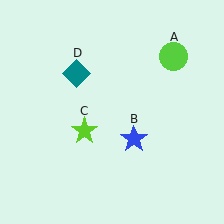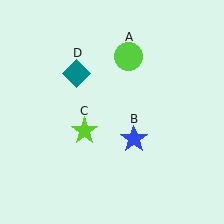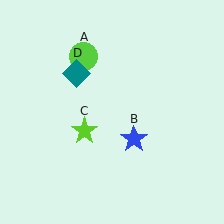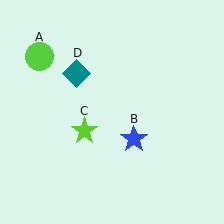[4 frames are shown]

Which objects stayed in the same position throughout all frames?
Blue star (object B) and lime star (object C) and teal diamond (object D) remained stationary.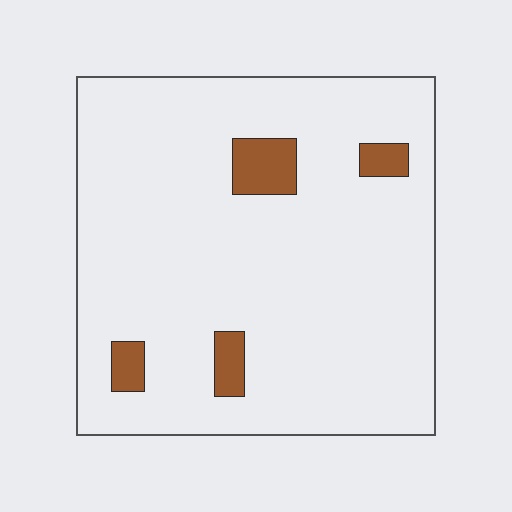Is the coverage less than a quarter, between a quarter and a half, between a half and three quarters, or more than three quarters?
Less than a quarter.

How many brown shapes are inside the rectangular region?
4.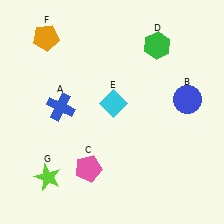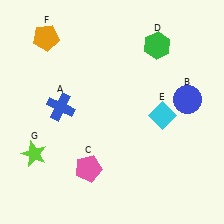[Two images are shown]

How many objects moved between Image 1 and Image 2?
2 objects moved between the two images.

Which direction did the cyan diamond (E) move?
The cyan diamond (E) moved right.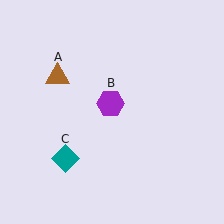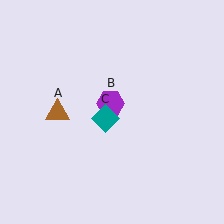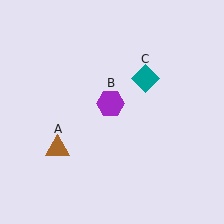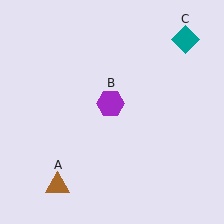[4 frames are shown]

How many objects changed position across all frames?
2 objects changed position: brown triangle (object A), teal diamond (object C).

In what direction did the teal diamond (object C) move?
The teal diamond (object C) moved up and to the right.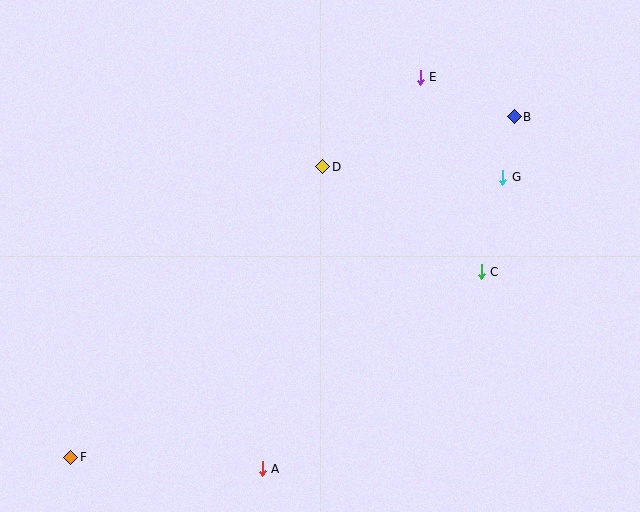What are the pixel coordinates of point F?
Point F is at (71, 457).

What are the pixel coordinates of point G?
Point G is at (503, 177).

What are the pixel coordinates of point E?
Point E is at (420, 77).